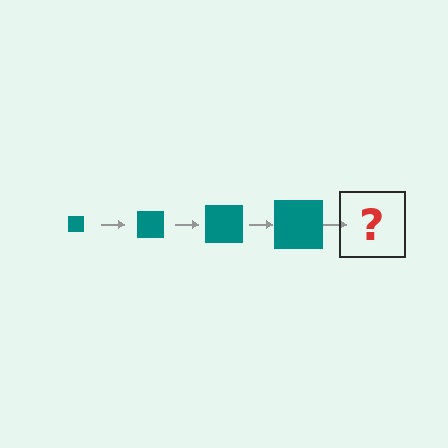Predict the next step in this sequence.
The next step is a teal square, larger than the previous one.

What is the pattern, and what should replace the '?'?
The pattern is that the square gets progressively larger each step. The '?' should be a teal square, larger than the previous one.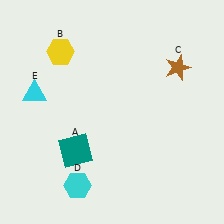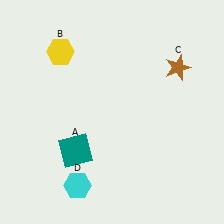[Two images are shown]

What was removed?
The cyan triangle (E) was removed in Image 2.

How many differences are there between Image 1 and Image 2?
There is 1 difference between the two images.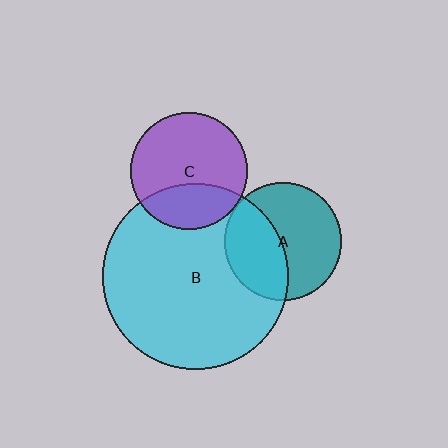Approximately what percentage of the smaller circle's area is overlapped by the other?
Approximately 30%.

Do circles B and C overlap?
Yes.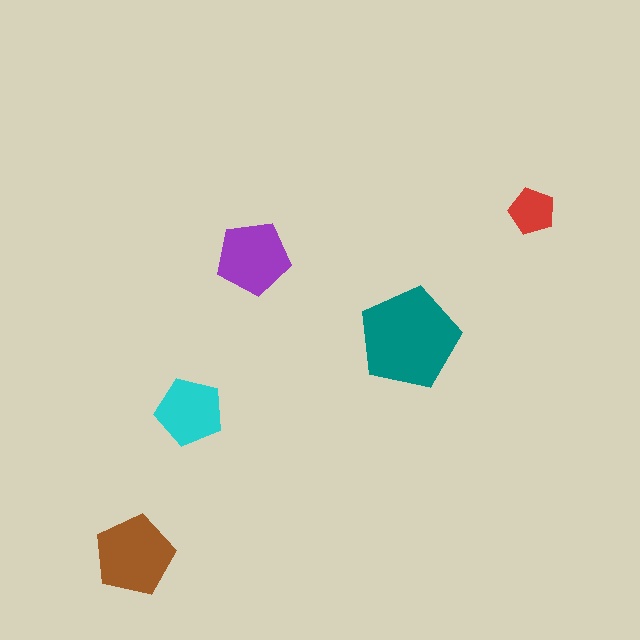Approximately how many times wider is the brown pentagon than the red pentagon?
About 1.5 times wider.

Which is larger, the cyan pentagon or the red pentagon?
The cyan one.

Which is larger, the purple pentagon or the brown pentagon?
The brown one.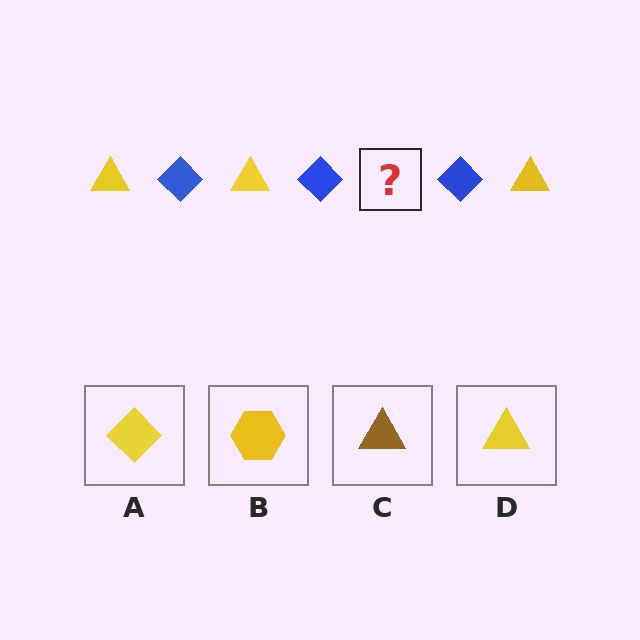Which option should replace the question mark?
Option D.